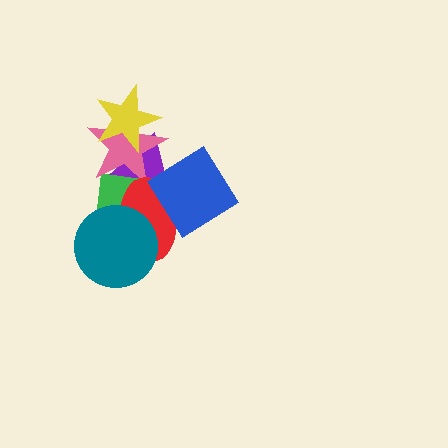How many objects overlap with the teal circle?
2 objects overlap with the teal circle.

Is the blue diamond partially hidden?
No, no other shape covers it.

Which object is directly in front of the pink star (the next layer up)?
The red ellipse is directly in front of the pink star.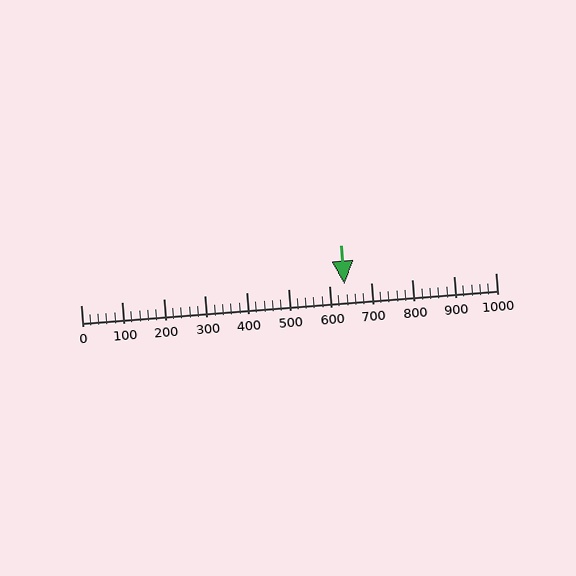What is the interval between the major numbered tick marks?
The major tick marks are spaced 100 units apart.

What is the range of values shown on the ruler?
The ruler shows values from 0 to 1000.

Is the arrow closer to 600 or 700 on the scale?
The arrow is closer to 600.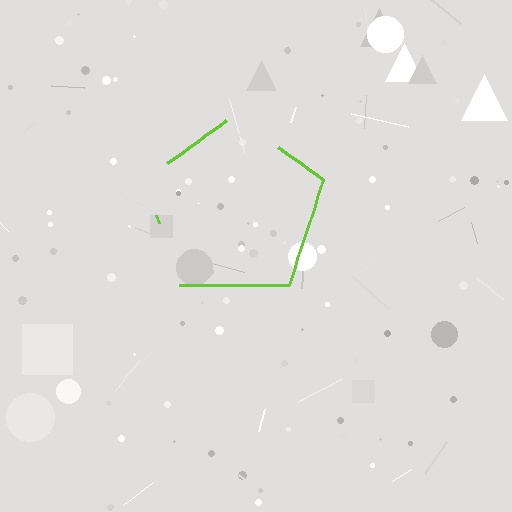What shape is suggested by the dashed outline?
The dashed outline suggests a pentagon.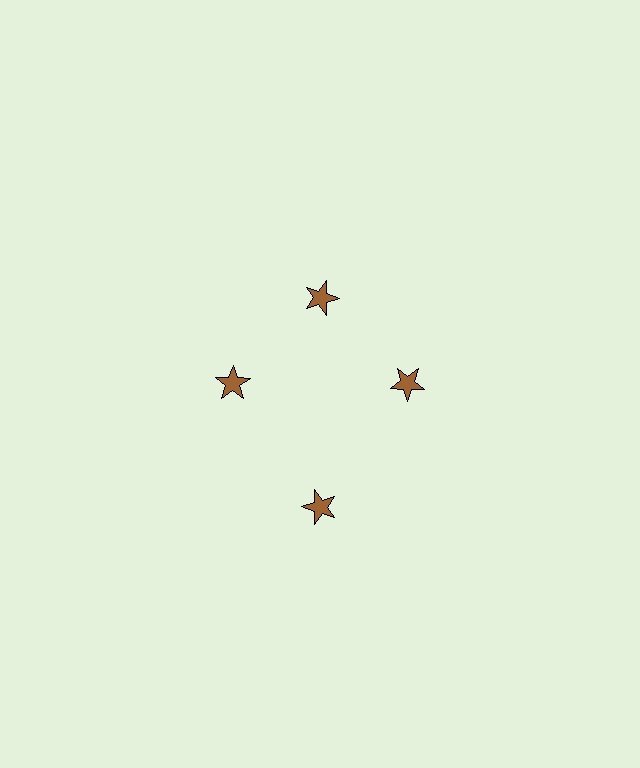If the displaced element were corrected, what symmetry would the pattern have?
It would have 4-fold rotational symmetry — the pattern would map onto itself every 90 degrees.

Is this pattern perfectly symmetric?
No. The 4 brown stars are arranged in a ring, but one element near the 6 o'clock position is pushed outward from the center, breaking the 4-fold rotational symmetry.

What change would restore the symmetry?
The symmetry would be restored by moving it inward, back onto the ring so that all 4 stars sit at equal angles and equal distance from the center.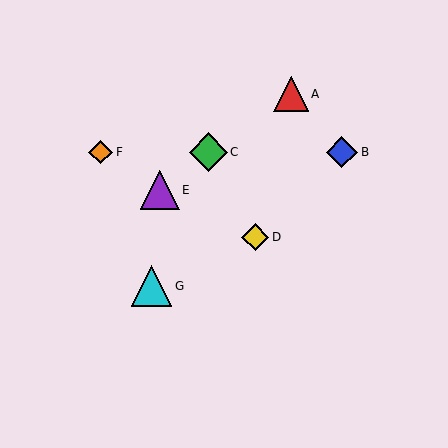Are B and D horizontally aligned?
No, B is at y≈152 and D is at y≈237.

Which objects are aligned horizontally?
Objects B, C, F are aligned horizontally.